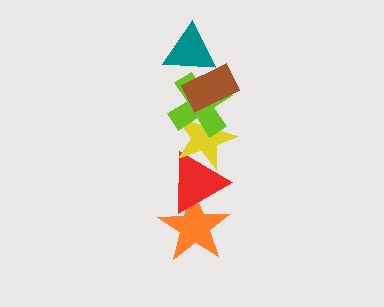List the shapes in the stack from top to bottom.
From top to bottom: the teal triangle, the brown rectangle, the lime cross, the yellow star, the red triangle, the orange star.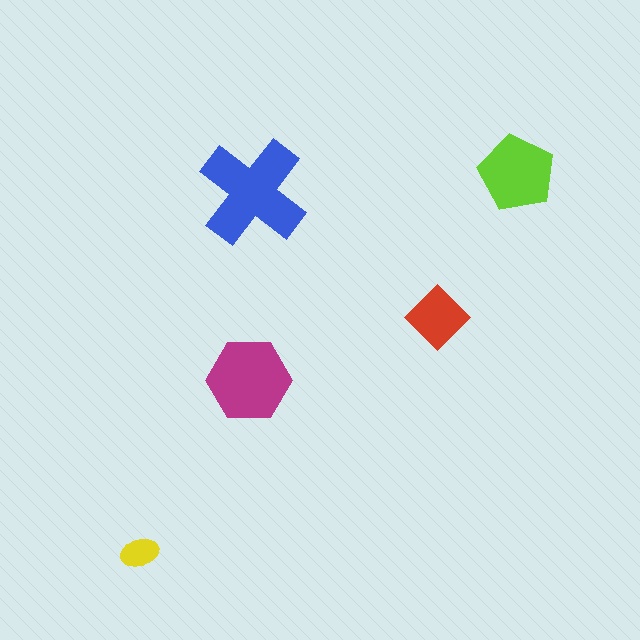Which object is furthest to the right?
The lime pentagon is rightmost.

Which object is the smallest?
The yellow ellipse.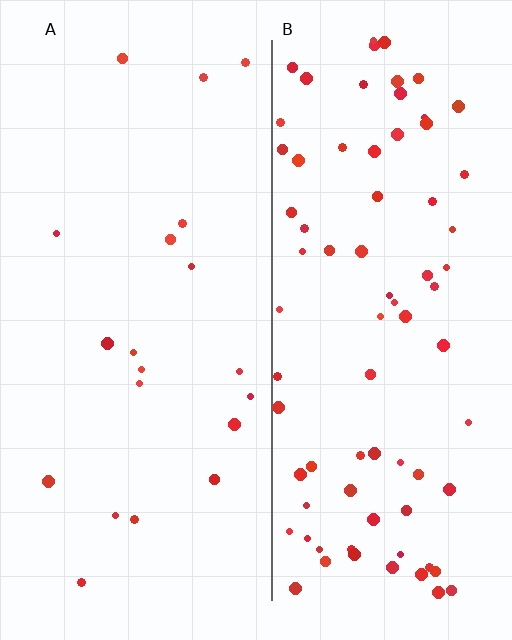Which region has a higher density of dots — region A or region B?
B (the right).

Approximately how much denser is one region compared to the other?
Approximately 4.1× — region B over region A.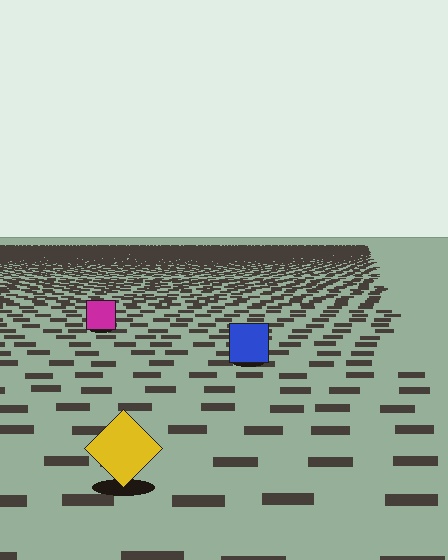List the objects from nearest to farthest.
From nearest to farthest: the yellow diamond, the blue square, the magenta square.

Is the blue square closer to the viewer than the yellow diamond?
No. The yellow diamond is closer — you can tell from the texture gradient: the ground texture is coarser near it.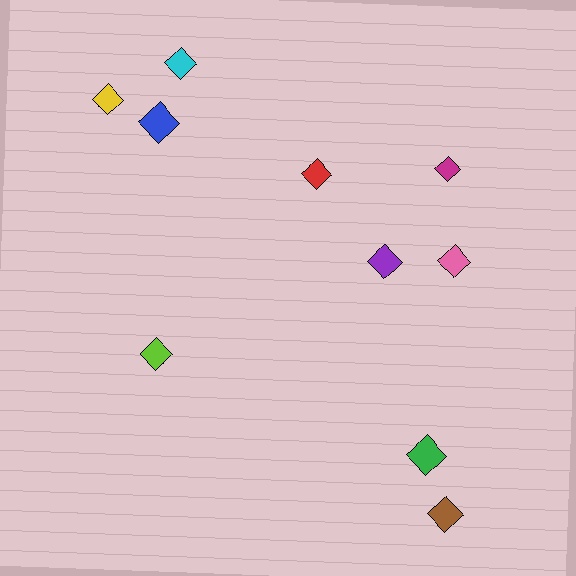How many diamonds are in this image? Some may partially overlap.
There are 10 diamonds.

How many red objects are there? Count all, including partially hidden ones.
There is 1 red object.